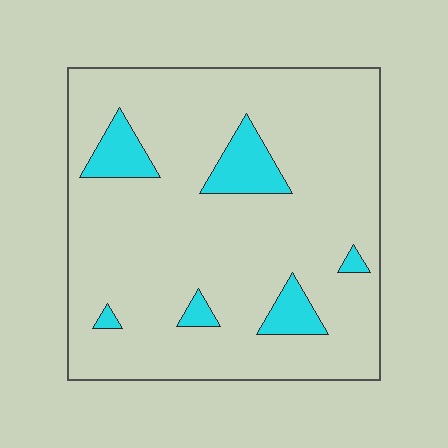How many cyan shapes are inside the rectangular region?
6.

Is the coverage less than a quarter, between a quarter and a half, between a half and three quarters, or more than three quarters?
Less than a quarter.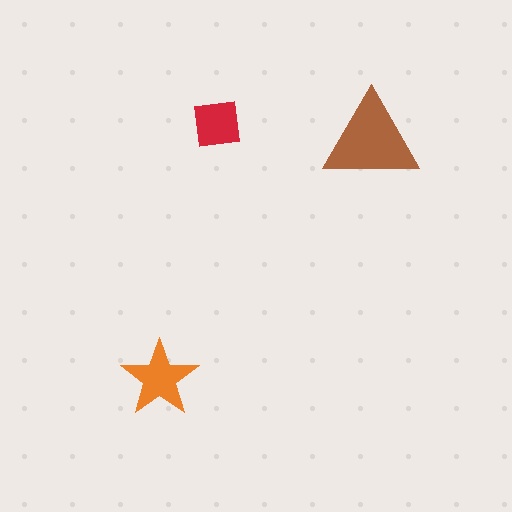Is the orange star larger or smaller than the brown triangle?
Smaller.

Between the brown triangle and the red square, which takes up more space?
The brown triangle.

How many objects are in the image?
There are 3 objects in the image.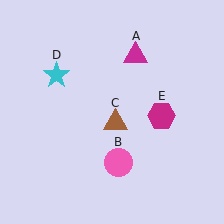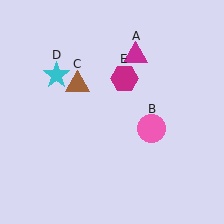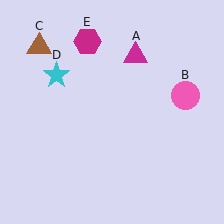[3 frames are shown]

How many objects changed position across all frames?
3 objects changed position: pink circle (object B), brown triangle (object C), magenta hexagon (object E).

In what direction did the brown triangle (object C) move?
The brown triangle (object C) moved up and to the left.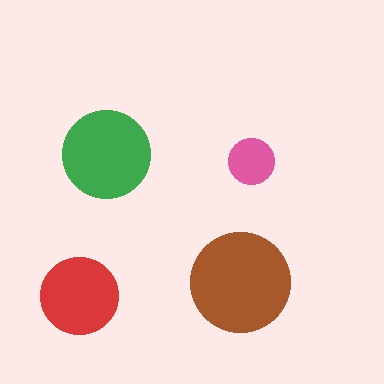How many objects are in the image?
There are 4 objects in the image.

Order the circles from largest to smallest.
the brown one, the green one, the red one, the pink one.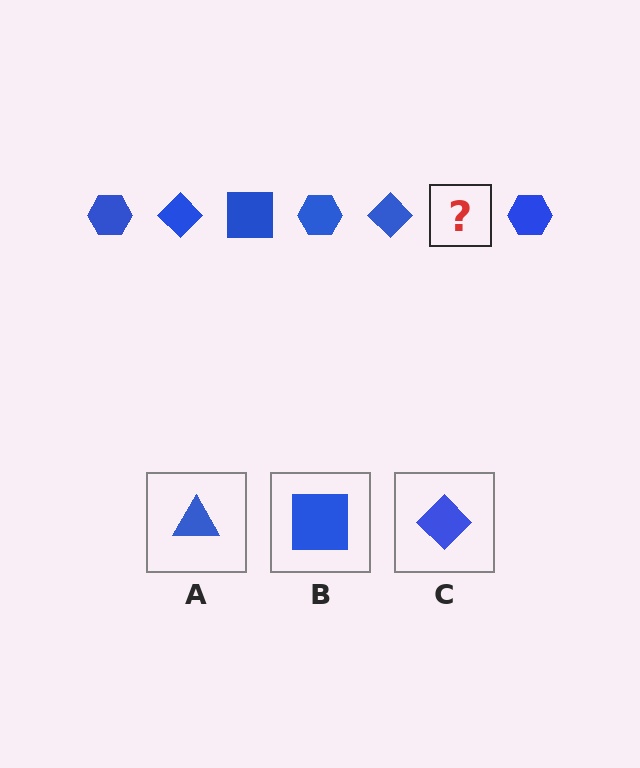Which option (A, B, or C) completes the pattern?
B.